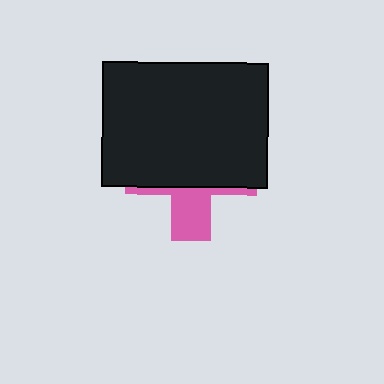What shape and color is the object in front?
The object in front is a black rectangle.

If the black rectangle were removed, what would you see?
You would see the complete pink cross.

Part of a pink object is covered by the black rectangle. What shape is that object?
It is a cross.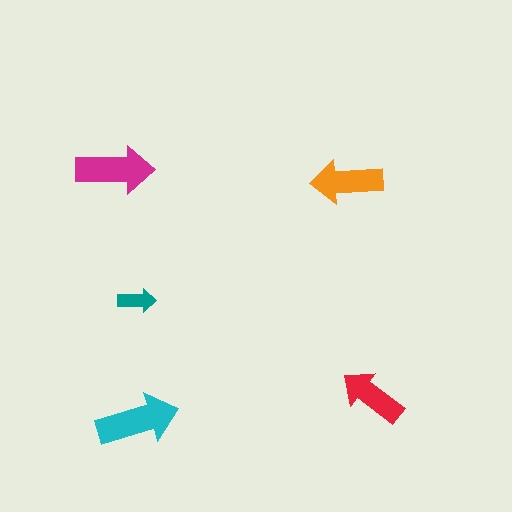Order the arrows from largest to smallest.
the cyan one, the magenta one, the orange one, the red one, the teal one.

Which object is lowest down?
The cyan arrow is bottommost.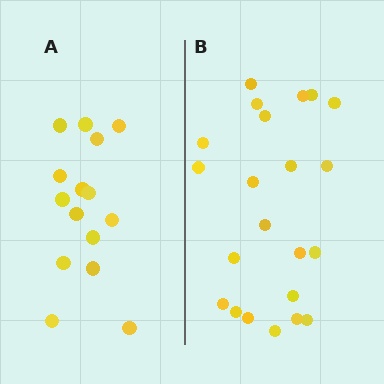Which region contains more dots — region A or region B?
Region B (the right region) has more dots.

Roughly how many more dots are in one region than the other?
Region B has roughly 8 or so more dots than region A.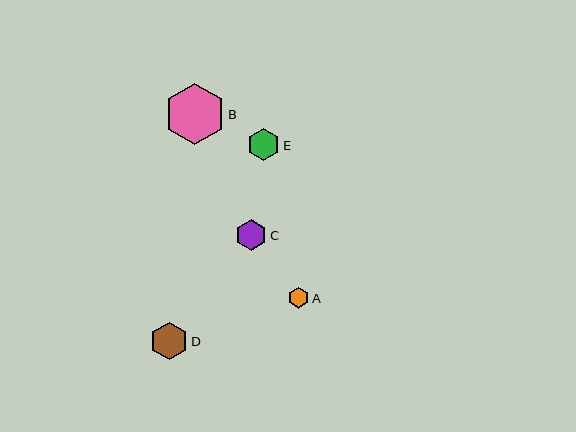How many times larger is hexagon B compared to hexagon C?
Hexagon B is approximately 2.0 times the size of hexagon C.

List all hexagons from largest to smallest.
From largest to smallest: B, D, E, C, A.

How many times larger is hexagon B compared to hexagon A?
Hexagon B is approximately 3.0 times the size of hexagon A.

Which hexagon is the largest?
Hexagon B is the largest with a size of approximately 61 pixels.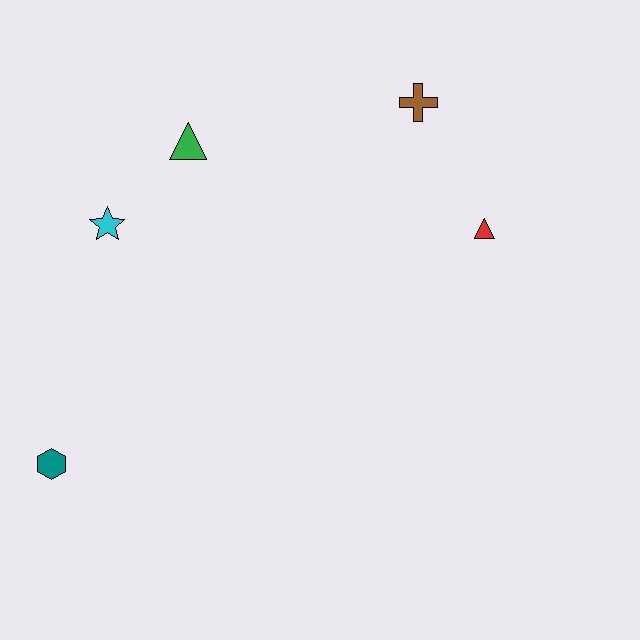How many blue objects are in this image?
There are no blue objects.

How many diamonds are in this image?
There are no diamonds.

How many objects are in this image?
There are 5 objects.